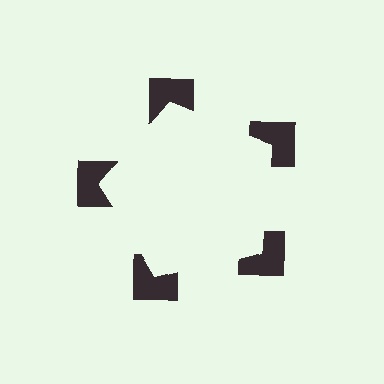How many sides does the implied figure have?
5 sides.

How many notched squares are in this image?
There are 5 — one at each vertex of the illusory pentagon.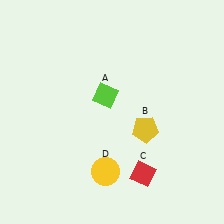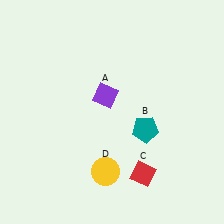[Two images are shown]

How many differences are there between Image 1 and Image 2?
There are 2 differences between the two images.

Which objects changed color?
A changed from lime to purple. B changed from yellow to teal.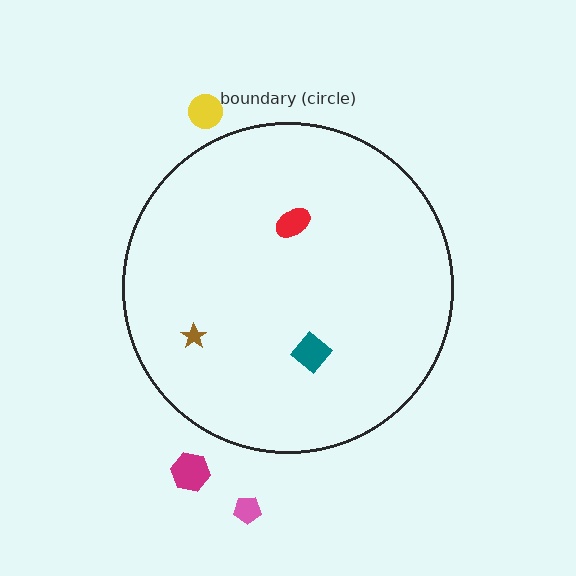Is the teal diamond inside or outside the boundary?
Inside.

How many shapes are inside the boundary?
3 inside, 3 outside.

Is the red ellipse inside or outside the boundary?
Inside.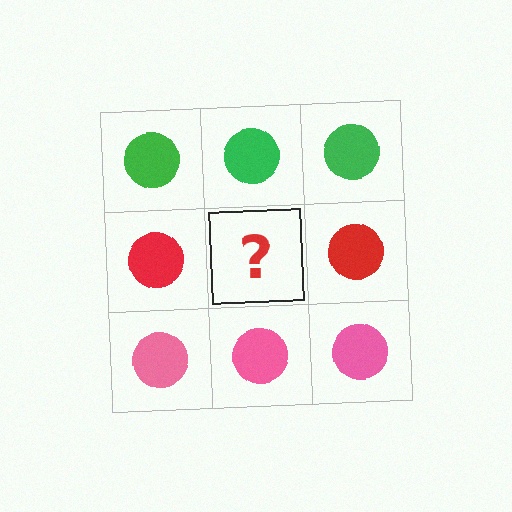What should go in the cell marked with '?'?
The missing cell should contain a red circle.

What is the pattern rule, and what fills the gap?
The rule is that each row has a consistent color. The gap should be filled with a red circle.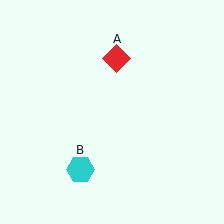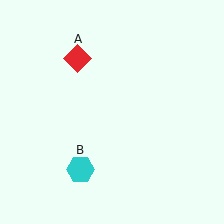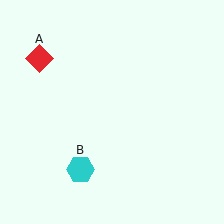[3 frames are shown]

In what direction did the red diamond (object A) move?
The red diamond (object A) moved left.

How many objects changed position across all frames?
1 object changed position: red diamond (object A).